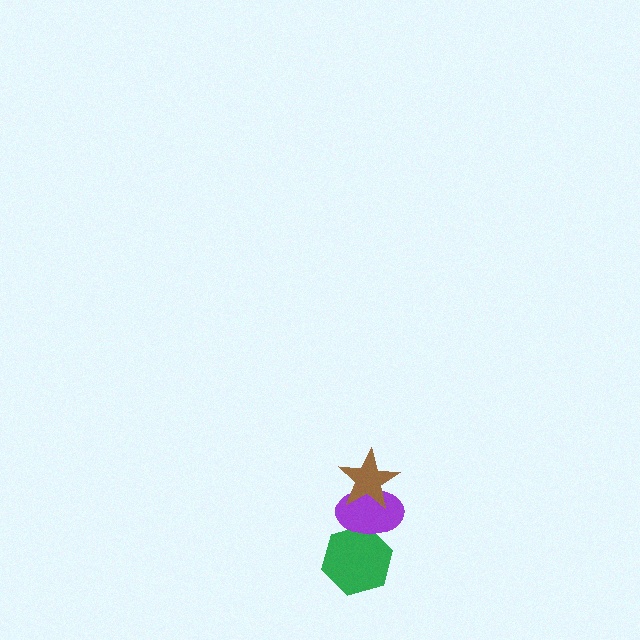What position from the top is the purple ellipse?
The purple ellipse is 2nd from the top.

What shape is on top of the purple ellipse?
The brown star is on top of the purple ellipse.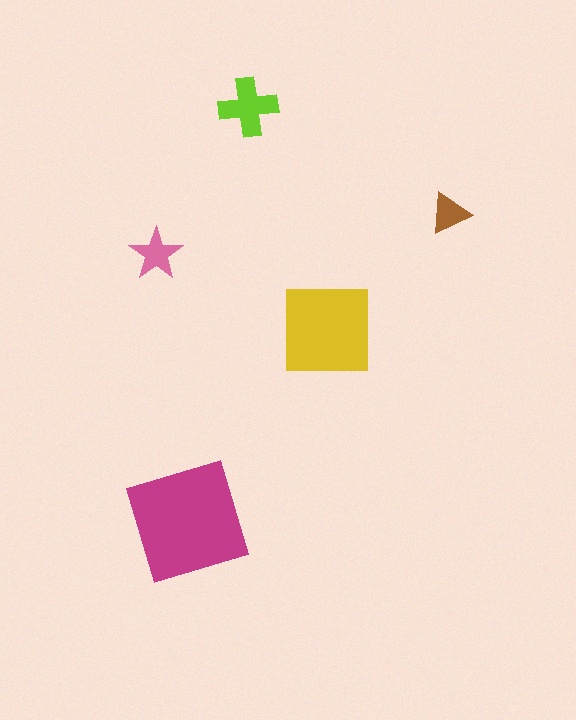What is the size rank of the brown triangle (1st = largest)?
5th.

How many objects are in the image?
There are 5 objects in the image.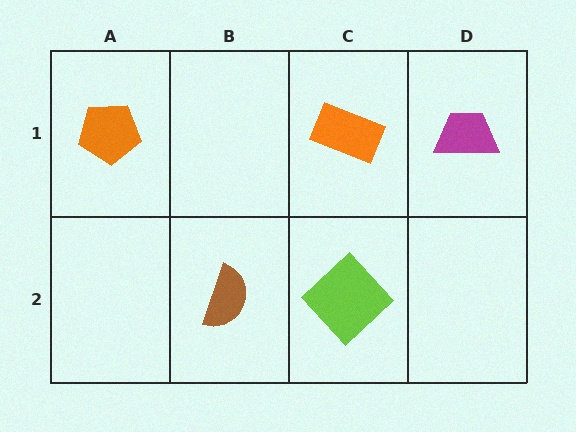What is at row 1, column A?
An orange pentagon.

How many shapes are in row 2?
2 shapes.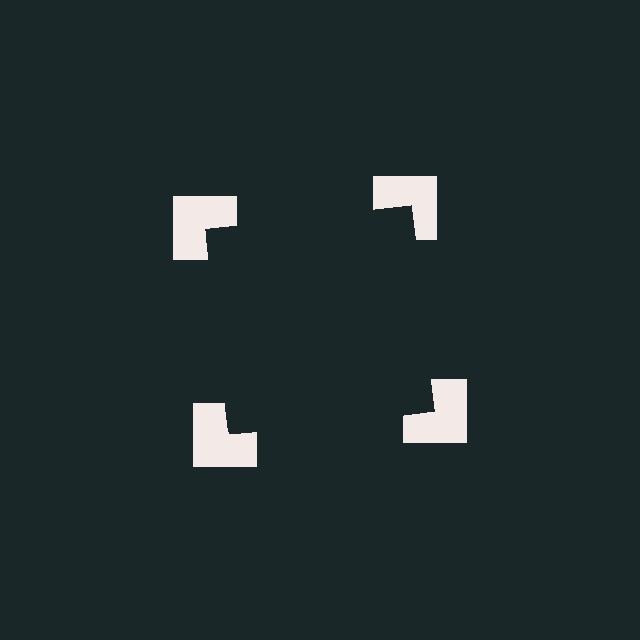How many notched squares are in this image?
There are 4 — one at each vertex of the illusory square.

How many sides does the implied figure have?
4 sides.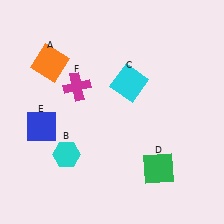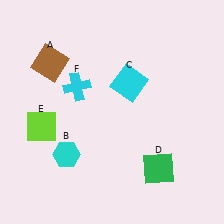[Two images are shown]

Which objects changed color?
A changed from orange to brown. E changed from blue to lime. F changed from magenta to cyan.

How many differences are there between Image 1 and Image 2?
There are 3 differences between the two images.